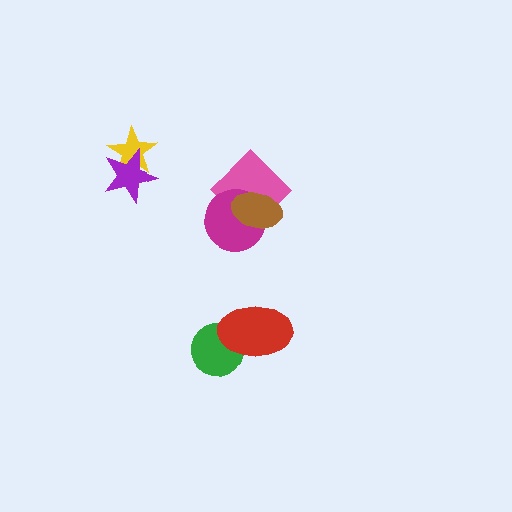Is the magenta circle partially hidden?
Yes, it is partially covered by another shape.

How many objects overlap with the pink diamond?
2 objects overlap with the pink diamond.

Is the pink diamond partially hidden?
Yes, it is partially covered by another shape.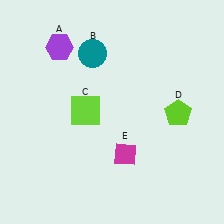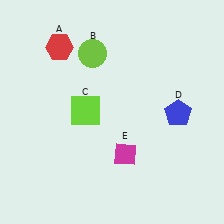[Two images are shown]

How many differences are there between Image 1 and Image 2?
There are 3 differences between the two images.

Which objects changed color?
A changed from purple to red. B changed from teal to lime. D changed from lime to blue.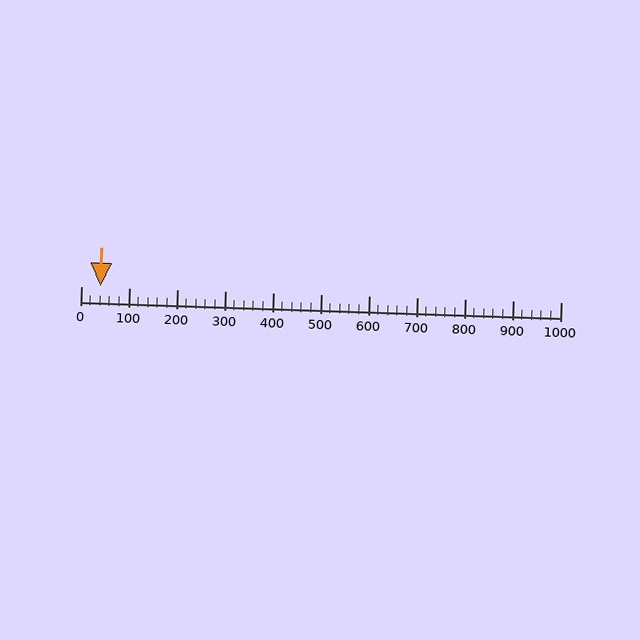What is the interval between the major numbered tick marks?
The major tick marks are spaced 100 units apart.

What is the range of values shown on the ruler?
The ruler shows values from 0 to 1000.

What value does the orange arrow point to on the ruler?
The orange arrow points to approximately 40.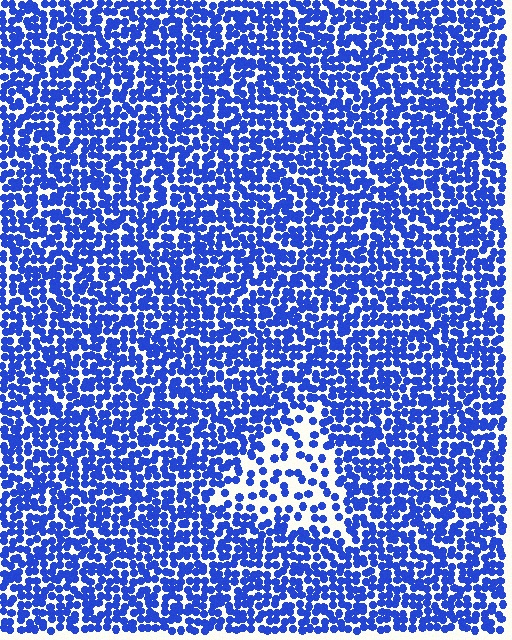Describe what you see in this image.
The image contains small blue elements arranged at two different densities. A triangle-shaped region is visible where the elements are less densely packed than the surrounding area.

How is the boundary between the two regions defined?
The boundary is defined by a change in element density (approximately 2.3x ratio). All elements are the same color, size, and shape.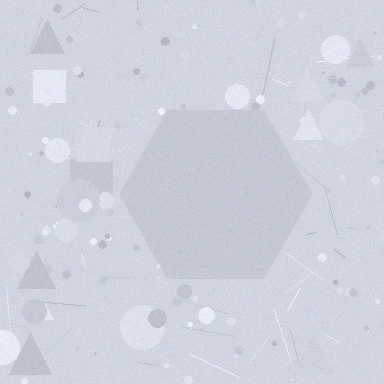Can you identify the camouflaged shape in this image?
The camouflaged shape is a hexagon.